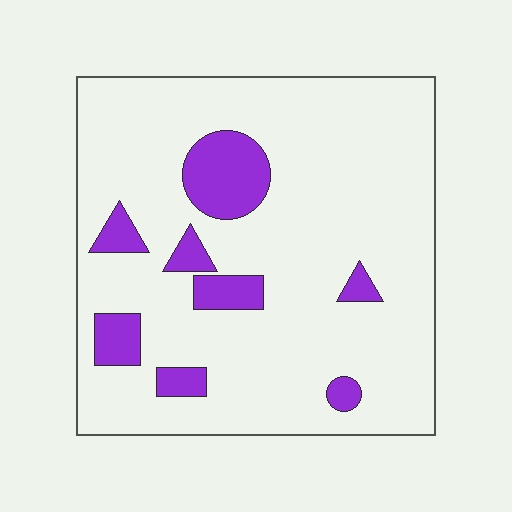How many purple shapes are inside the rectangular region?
8.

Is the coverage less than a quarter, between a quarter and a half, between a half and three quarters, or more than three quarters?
Less than a quarter.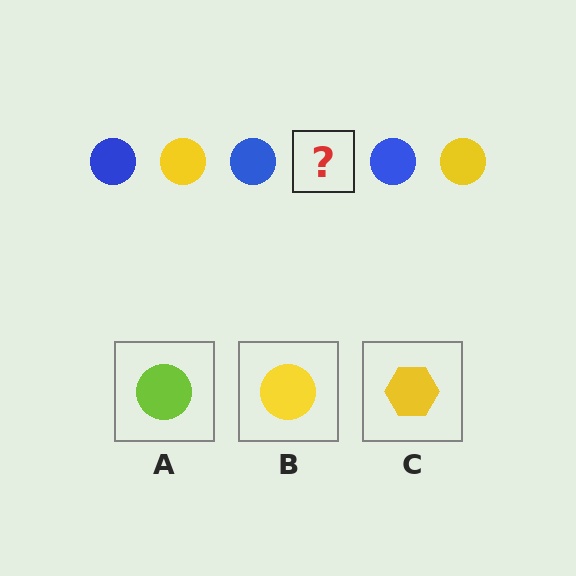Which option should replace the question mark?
Option B.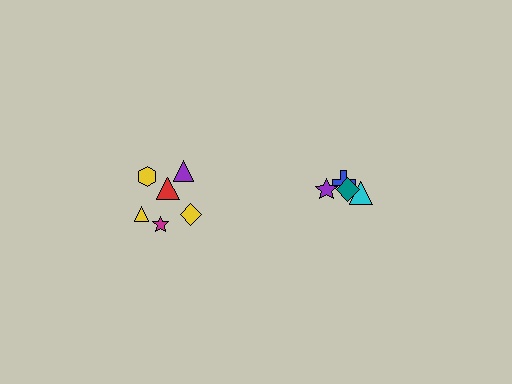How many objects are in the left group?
There are 6 objects.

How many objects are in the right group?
There are 4 objects.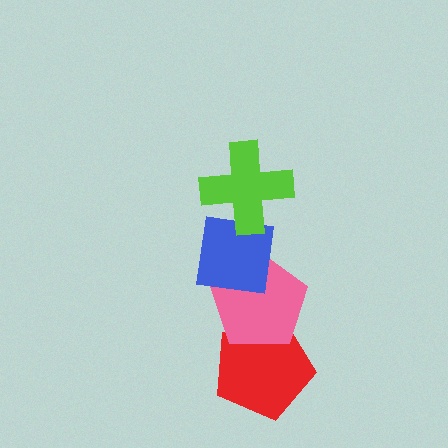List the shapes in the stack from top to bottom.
From top to bottom: the lime cross, the blue square, the pink pentagon, the red pentagon.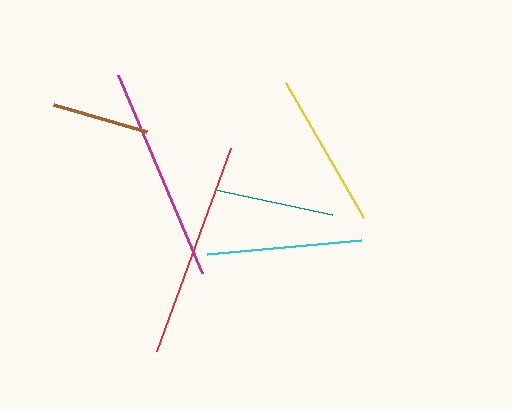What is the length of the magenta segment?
The magenta segment is approximately 215 pixels long.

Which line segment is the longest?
The red line is the longest at approximately 216 pixels.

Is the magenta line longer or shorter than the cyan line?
The magenta line is longer than the cyan line.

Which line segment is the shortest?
The brown line is the shortest at approximately 97 pixels.